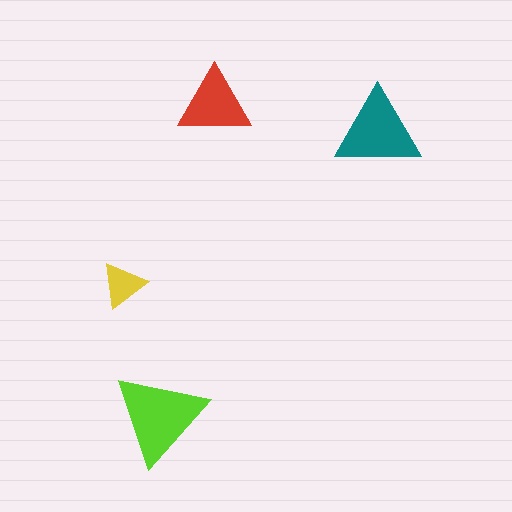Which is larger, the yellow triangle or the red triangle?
The red one.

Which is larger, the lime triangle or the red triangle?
The lime one.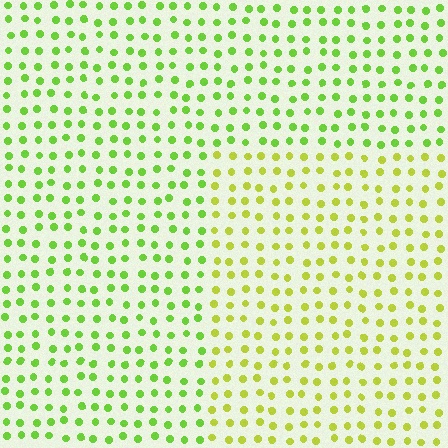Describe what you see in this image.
The image is filled with small lime elements in a uniform arrangement. A rectangle-shaped region is visible where the elements are tinted to a slightly different hue, forming a subtle color boundary.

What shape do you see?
I see a rectangle.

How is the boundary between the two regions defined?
The boundary is defined purely by a slight shift in hue (about 30 degrees). Spacing, size, and orientation are identical on both sides.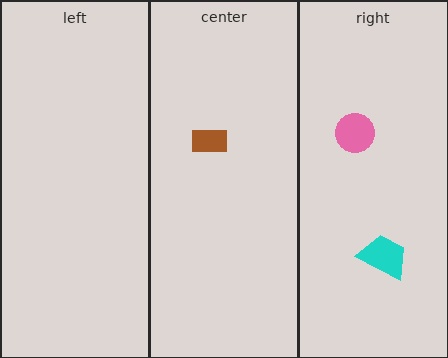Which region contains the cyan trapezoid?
The right region.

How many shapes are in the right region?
2.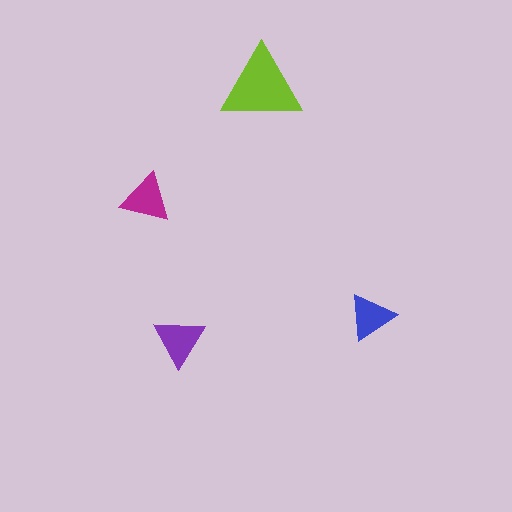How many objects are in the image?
There are 4 objects in the image.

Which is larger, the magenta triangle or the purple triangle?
The purple one.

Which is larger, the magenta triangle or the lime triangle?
The lime one.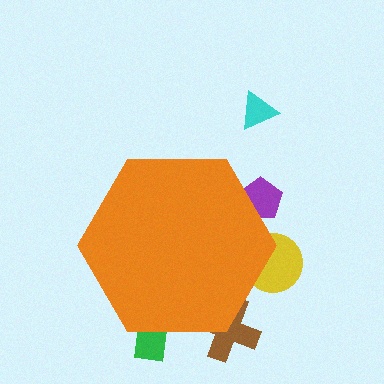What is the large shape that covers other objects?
An orange hexagon.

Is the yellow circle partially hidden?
Yes, the yellow circle is partially hidden behind the orange hexagon.